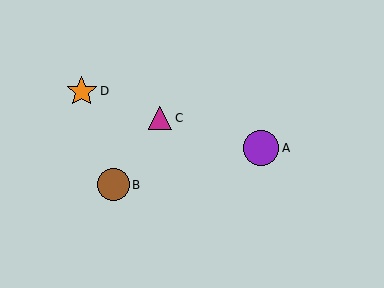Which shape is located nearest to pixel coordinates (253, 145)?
The purple circle (labeled A) at (261, 148) is nearest to that location.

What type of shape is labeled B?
Shape B is a brown circle.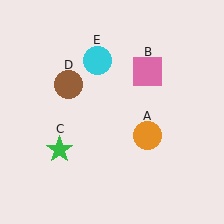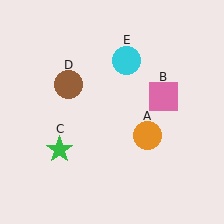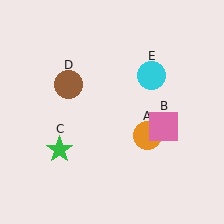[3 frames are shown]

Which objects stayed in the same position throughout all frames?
Orange circle (object A) and green star (object C) and brown circle (object D) remained stationary.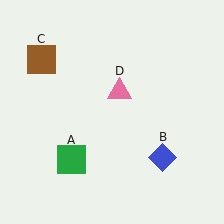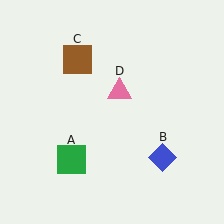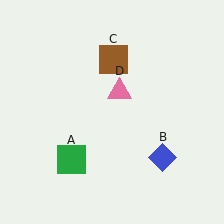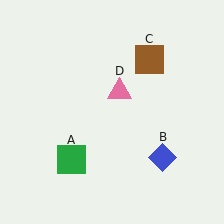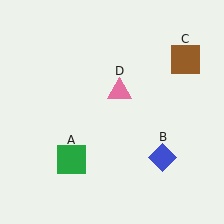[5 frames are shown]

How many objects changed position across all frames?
1 object changed position: brown square (object C).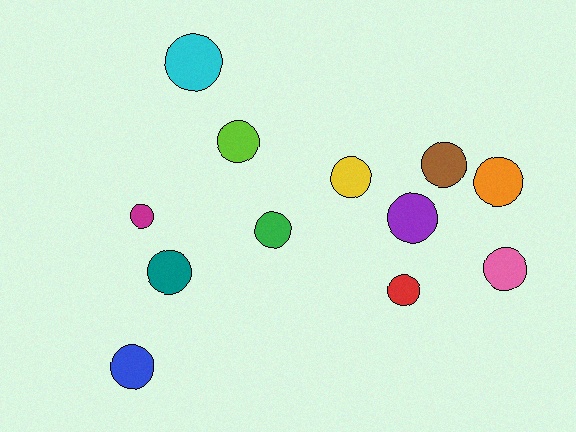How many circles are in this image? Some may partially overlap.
There are 12 circles.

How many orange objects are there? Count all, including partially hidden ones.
There is 1 orange object.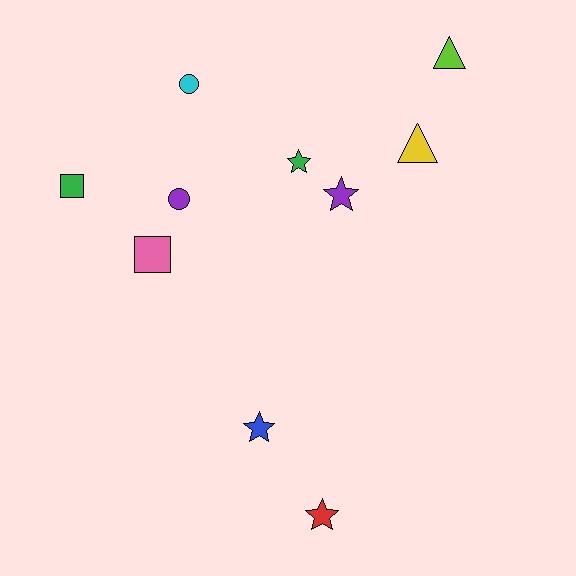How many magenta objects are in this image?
There are no magenta objects.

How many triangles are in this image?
There are 2 triangles.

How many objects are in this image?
There are 10 objects.